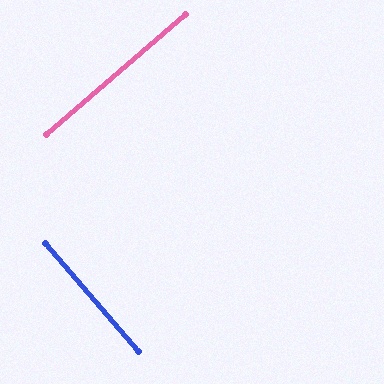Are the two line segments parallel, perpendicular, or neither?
Perpendicular — they meet at approximately 90°.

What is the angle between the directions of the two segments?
Approximately 90 degrees.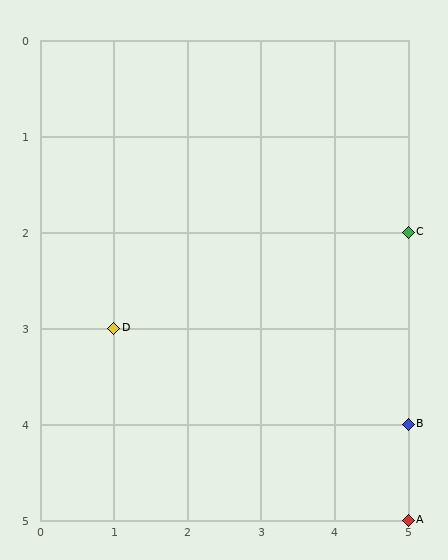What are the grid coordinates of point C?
Point C is at grid coordinates (5, 2).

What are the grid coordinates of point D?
Point D is at grid coordinates (1, 3).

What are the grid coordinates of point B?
Point B is at grid coordinates (5, 4).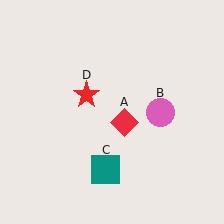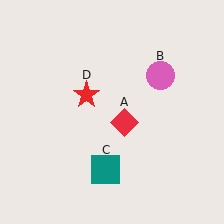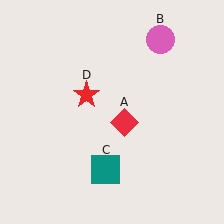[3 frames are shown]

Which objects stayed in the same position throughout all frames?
Red diamond (object A) and teal square (object C) and red star (object D) remained stationary.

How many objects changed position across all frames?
1 object changed position: pink circle (object B).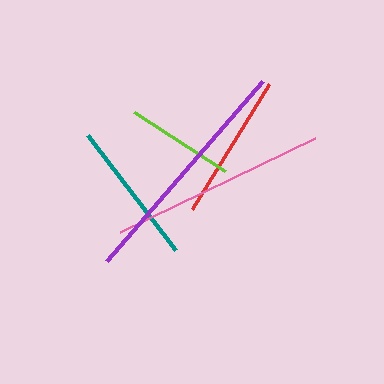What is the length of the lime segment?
The lime segment is approximately 109 pixels long.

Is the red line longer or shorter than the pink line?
The pink line is longer than the red line.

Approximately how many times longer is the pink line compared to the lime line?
The pink line is approximately 2.0 times the length of the lime line.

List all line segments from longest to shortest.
From longest to shortest: purple, pink, red, teal, lime.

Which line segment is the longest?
The purple line is the longest at approximately 238 pixels.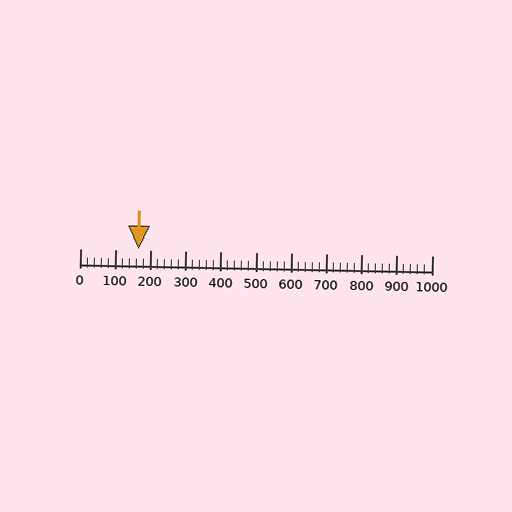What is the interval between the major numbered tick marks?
The major tick marks are spaced 100 units apart.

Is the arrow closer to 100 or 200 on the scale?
The arrow is closer to 200.